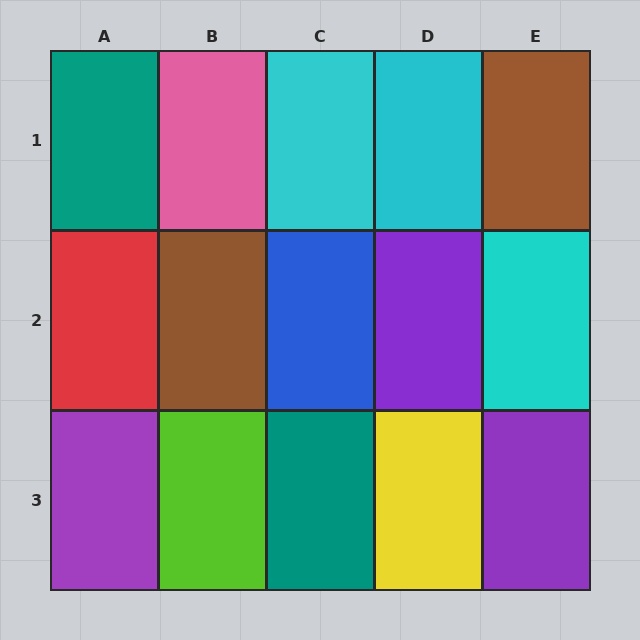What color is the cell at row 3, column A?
Purple.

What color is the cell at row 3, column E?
Purple.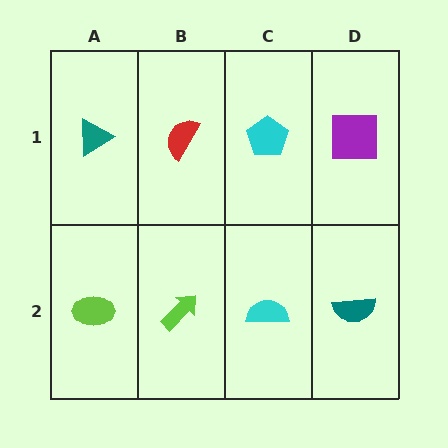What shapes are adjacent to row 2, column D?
A purple square (row 1, column D), a cyan semicircle (row 2, column C).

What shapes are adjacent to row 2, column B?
A red semicircle (row 1, column B), a lime ellipse (row 2, column A), a cyan semicircle (row 2, column C).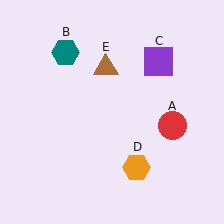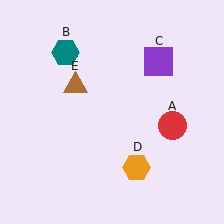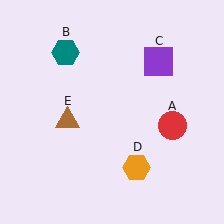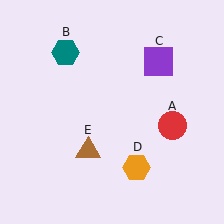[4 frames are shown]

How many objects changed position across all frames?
1 object changed position: brown triangle (object E).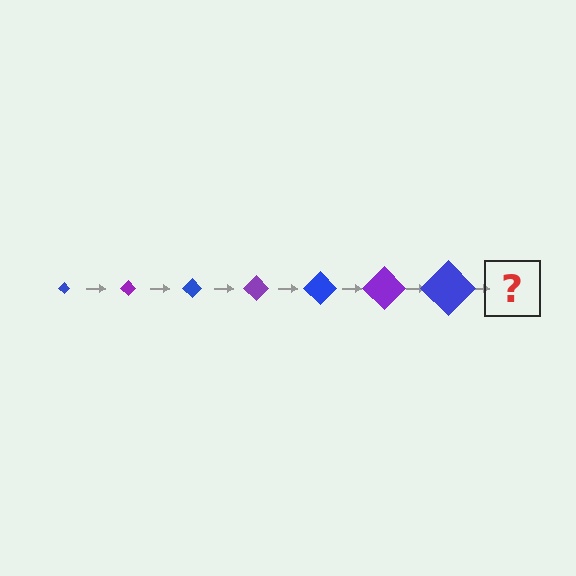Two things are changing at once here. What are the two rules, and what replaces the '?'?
The two rules are that the diamond grows larger each step and the color cycles through blue and purple. The '?' should be a purple diamond, larger than the previous one.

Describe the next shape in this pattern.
It should be a purple diamond, larger than the previous one.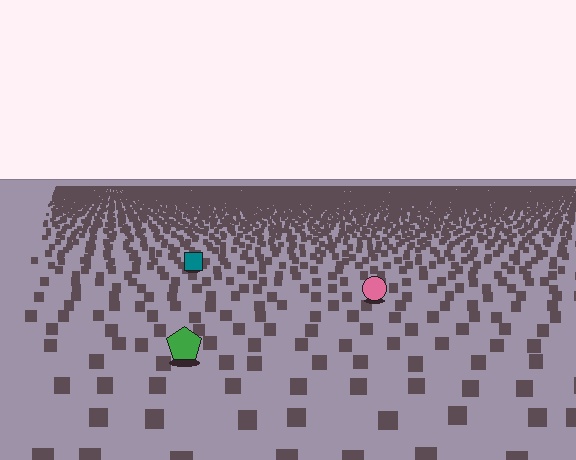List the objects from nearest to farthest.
From nearest to farthest: the green pentagon, the pink circle, the teal square.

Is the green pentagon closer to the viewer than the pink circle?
Yes. The green pentagon is closer — you can tell from the texture gradient: the ground texture is coarser near it.